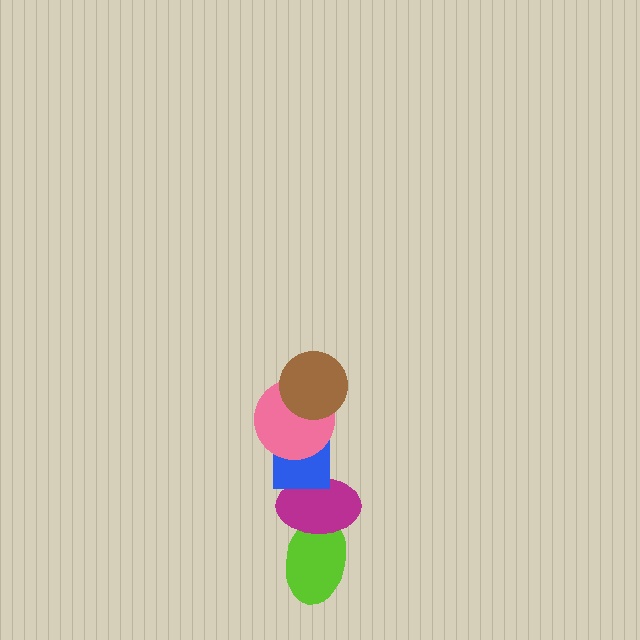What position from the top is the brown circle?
The brown circle is 1st from the top.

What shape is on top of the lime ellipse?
The magenta ellipse is on top of the lime ellipse.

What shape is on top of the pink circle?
The brown circle is on top of the pink circle.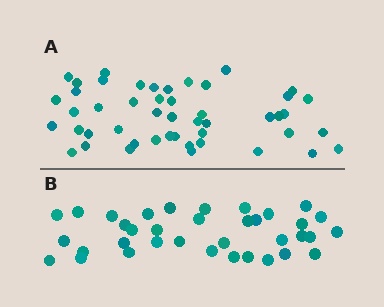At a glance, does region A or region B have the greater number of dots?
Region A (the top region) has more dots.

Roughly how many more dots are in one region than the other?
Region A has roughly 12 or so more dots than region B.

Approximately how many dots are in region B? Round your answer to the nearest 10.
About 40 dots. (The exact count is 36, which rounds to 40.)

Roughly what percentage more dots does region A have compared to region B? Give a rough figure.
About 35% more.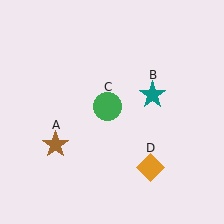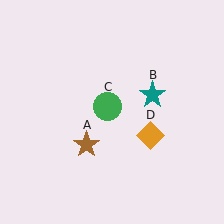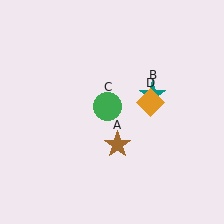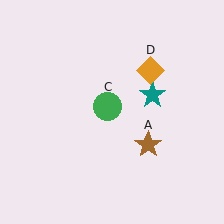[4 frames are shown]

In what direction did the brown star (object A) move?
The brown star (object A) moved right.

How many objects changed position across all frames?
2 objects changed position: brown star (object A), orange diamond (object D).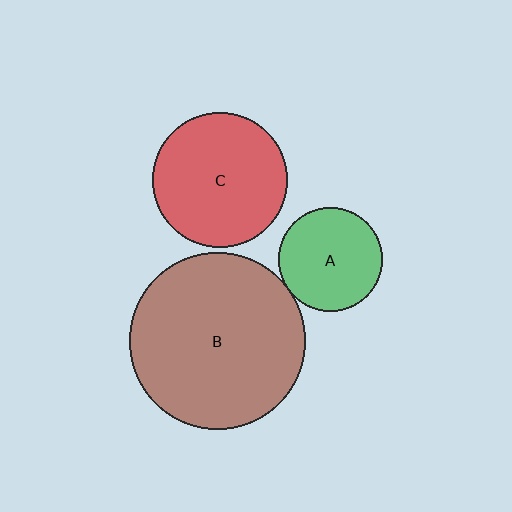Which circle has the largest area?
Circle B (brown).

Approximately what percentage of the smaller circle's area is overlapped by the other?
Approximately 5%.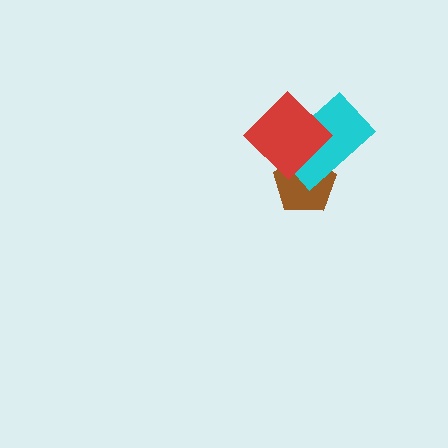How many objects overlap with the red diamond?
2 objects overlap with the red diamond.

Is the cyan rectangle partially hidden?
Yes, it is partially covered by another shape.